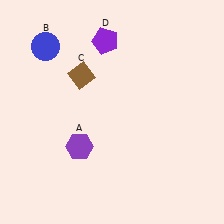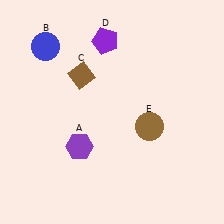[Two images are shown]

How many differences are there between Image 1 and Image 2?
There is 1 difference between the two images.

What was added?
A brown circle (E) was added in Image 2.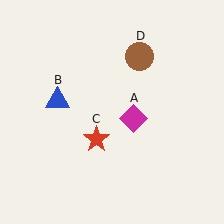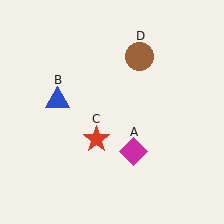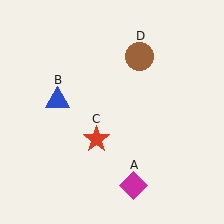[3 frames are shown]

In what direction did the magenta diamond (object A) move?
The magenta diamond (object A) moved down.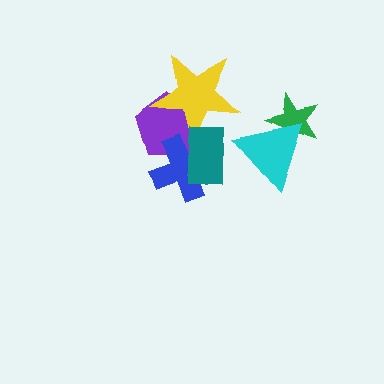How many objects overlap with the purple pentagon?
3 objects overlap with the purple pentagon.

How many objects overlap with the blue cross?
2 objects overlap with the blue cross.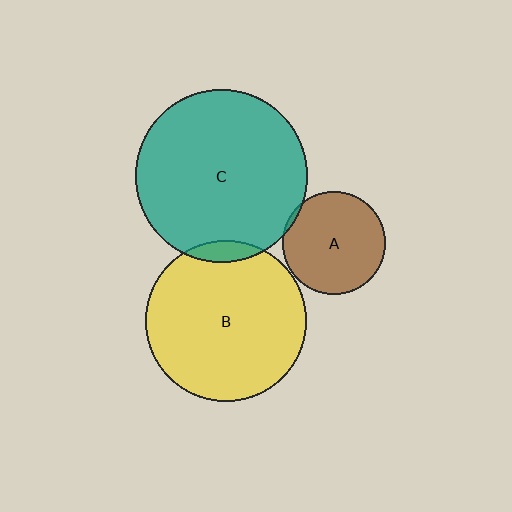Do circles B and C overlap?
Yes.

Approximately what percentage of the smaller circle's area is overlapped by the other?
Approximately 5%.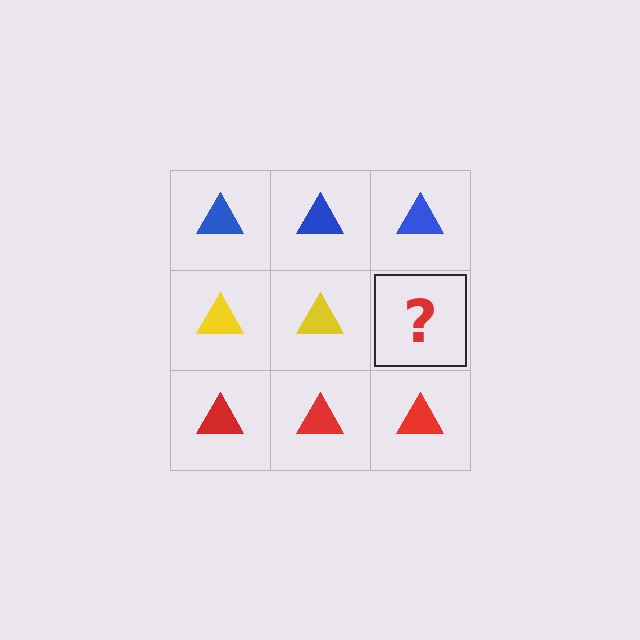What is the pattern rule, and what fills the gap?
The rule is that each row has a consistent color. The gap should be filled with a yellow triangle.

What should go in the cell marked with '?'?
The missing cell should contain a yellow triangle.